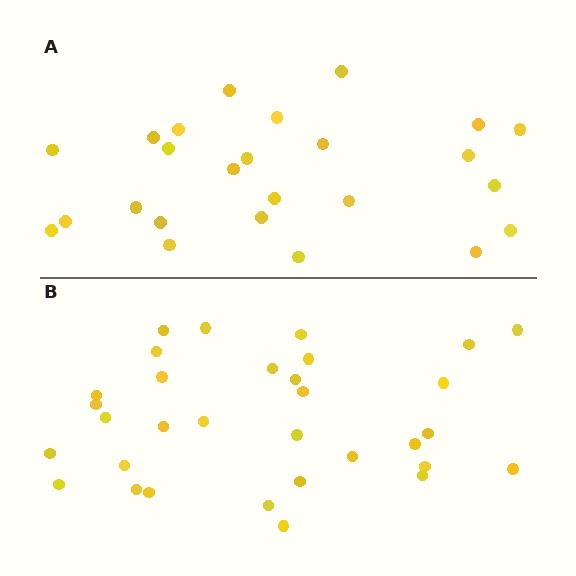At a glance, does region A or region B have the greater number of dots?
Region B (the bottom region) has more dots.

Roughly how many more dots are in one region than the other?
Region B has roughly 8 or so more dots than region A.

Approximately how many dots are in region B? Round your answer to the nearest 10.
About 30 dots. (The exact count is 32, which rounds to 30.)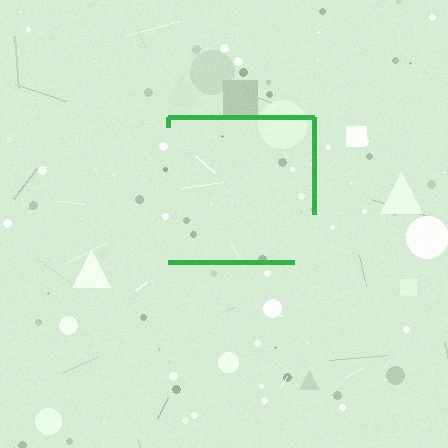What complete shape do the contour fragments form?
The contour fragments form a square.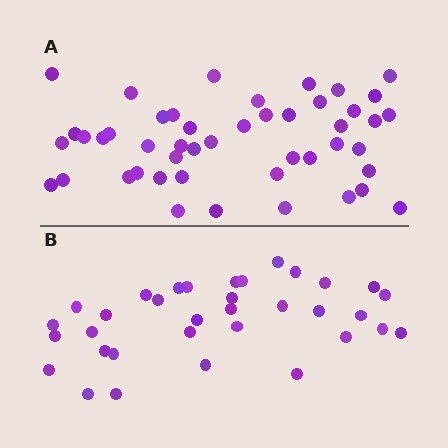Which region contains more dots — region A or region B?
Region A (the top region) has more dots.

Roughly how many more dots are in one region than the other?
Region A has approximately 15 more dots than region B.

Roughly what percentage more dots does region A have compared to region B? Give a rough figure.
About 40% more.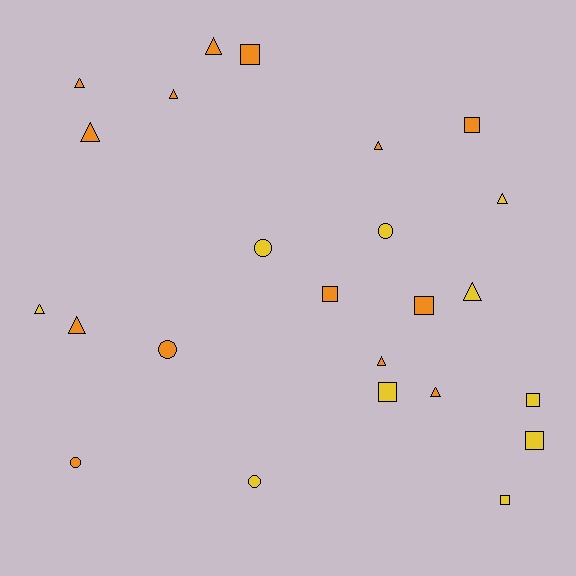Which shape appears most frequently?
Triangle, with 11 objects.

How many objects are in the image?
There are 24 objects.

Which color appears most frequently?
Orange, with 14 objects.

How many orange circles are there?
There are 2 orange circles.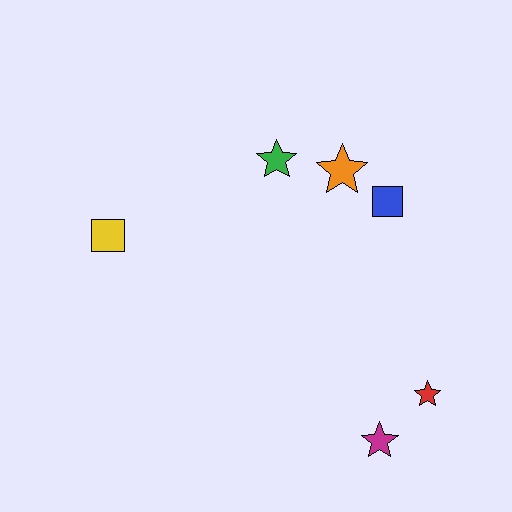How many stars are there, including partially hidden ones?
There are 4 stars.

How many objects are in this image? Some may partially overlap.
There are 6 objects.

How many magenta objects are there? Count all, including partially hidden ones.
There is 1 magenta object.